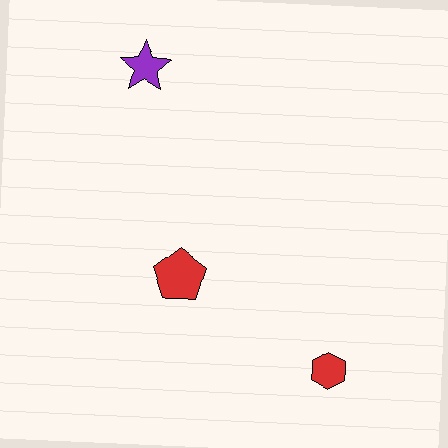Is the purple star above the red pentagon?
Yes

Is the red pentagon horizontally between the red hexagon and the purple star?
Yes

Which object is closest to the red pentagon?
The red hexagon is closest to the red pentagon.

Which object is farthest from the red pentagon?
The purple star is farthest from the red pentagon.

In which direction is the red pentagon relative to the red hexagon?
The red pentagon is to the left of the red hexagon.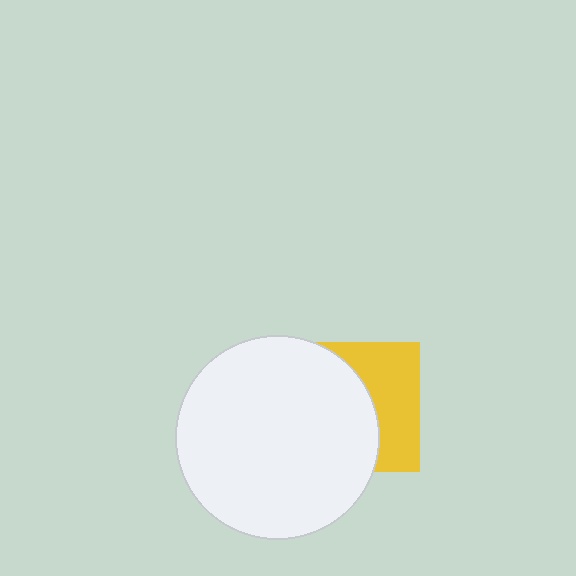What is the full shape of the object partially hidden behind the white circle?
The partially hidden object is a yellow square.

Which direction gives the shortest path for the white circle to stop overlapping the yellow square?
Moving left gives the shortest separation.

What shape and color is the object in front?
The object in front is a white circle.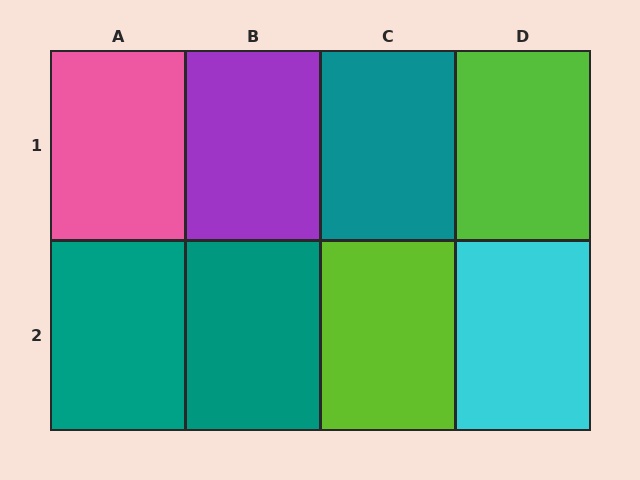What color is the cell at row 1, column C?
Teal.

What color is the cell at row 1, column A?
Pink.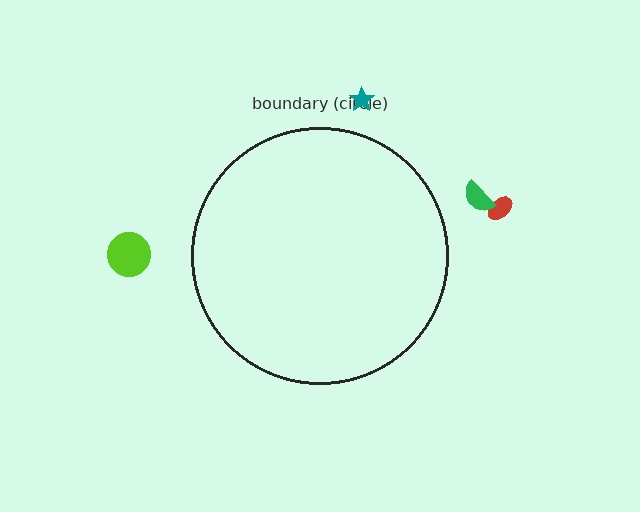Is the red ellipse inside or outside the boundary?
Outside.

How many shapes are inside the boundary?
0 inside, 4 outside.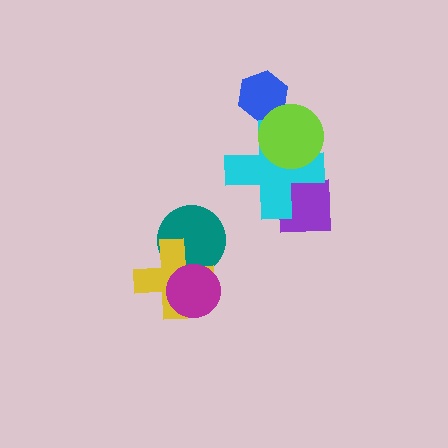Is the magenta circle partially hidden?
No, no other shape covers it.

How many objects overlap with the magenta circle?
2 objects overlap with the magenta circle.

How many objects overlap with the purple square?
1 object overlaps with the purple square.